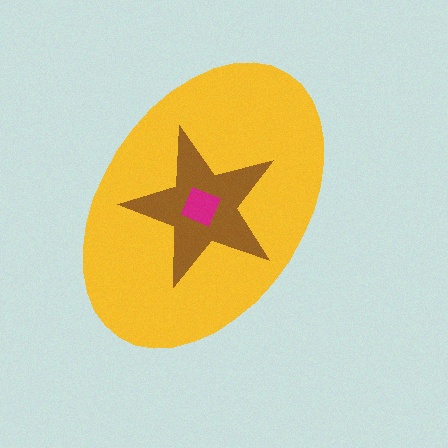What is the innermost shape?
The magenta square.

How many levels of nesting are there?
3.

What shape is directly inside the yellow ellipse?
The brown star.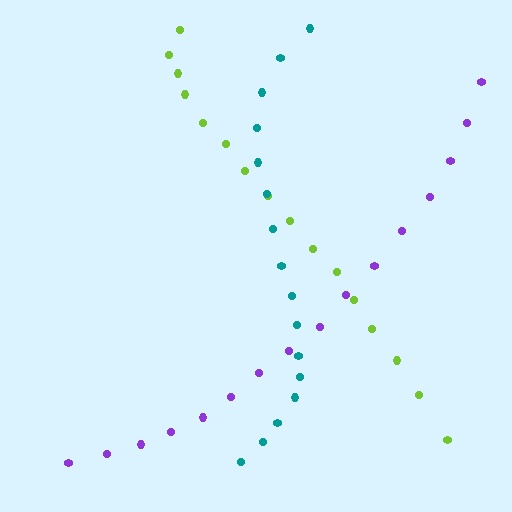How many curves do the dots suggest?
There are 3 distinct paths.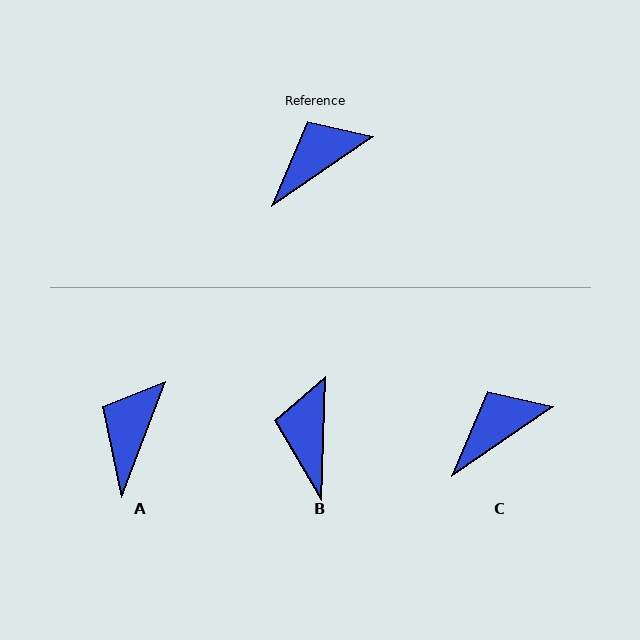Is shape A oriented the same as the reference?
No, it is off by about 34 degrees.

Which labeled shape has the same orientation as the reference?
C.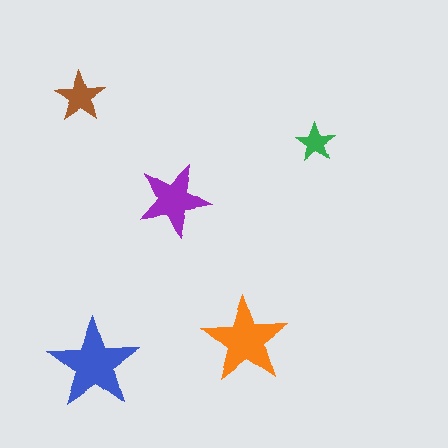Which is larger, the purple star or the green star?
The purple one.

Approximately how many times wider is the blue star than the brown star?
About 2 times wider.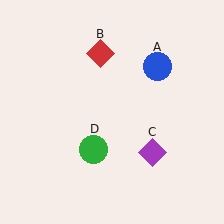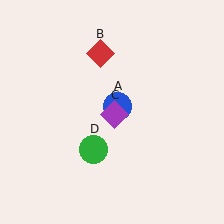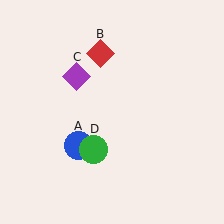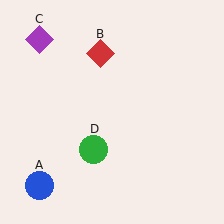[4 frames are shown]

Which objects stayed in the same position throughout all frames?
Red diamond (object B) and green circle (object D) remained stationary.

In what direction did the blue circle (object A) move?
The blue circle (object A) moved down and to the left.